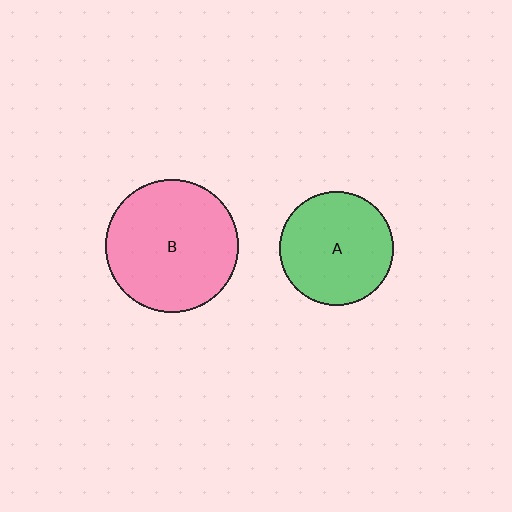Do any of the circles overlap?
No, none of the circles overlap.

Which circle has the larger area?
Circle B (pink).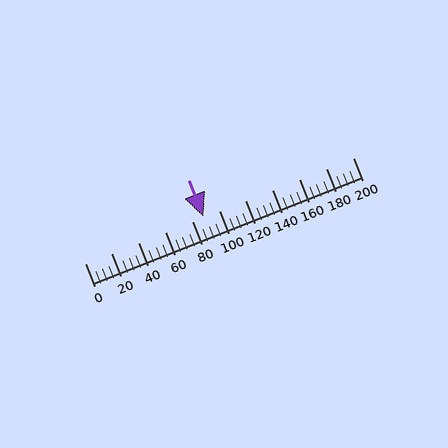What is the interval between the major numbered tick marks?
The major tick marks are spaced 20 units apart.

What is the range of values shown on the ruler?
The ruler shows values from 0 to 200.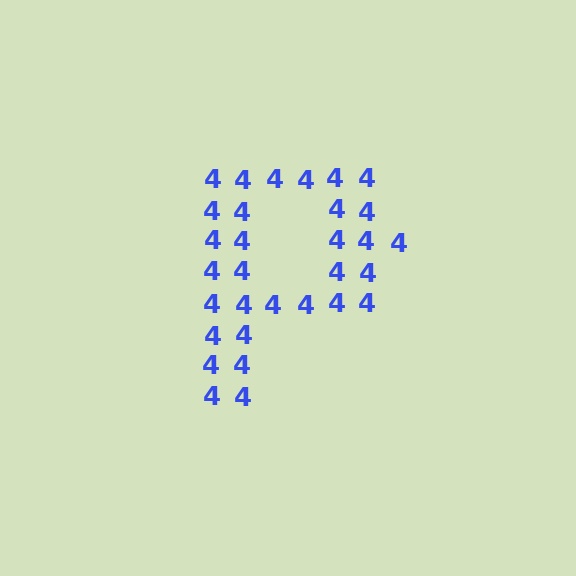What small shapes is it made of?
It is made of small digit 4's.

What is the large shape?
The large shape is the letter P.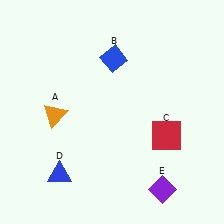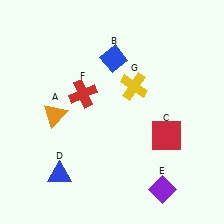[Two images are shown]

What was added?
A red cross (F), a yellow cross (G) were added in Image 2.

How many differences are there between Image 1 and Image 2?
There are 2 differences between the two images.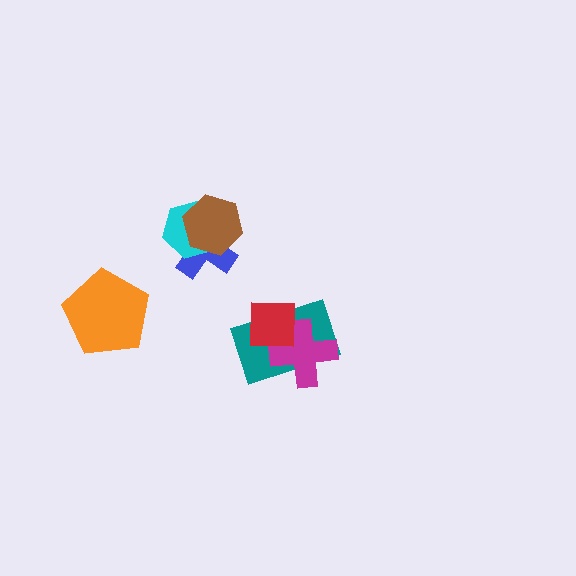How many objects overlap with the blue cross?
2 objects overlap with the blue cross.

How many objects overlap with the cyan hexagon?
2 objects overlap with the cyan hexagon.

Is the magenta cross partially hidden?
Yes, it is partially covered by another shape.